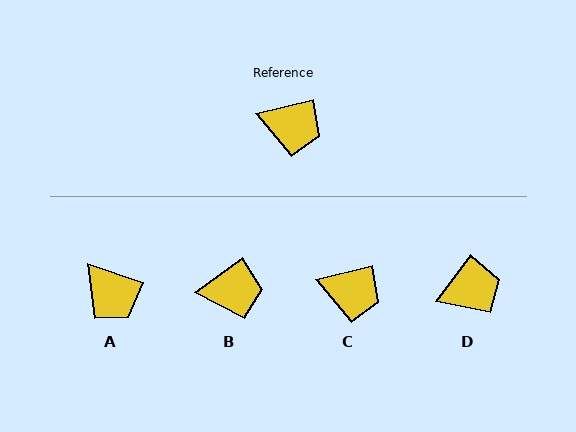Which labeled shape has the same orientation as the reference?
C.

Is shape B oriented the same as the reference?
No, it is off by about 23 degrees.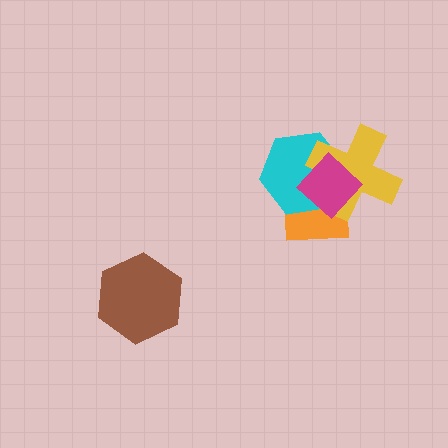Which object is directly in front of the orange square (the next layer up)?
The cyan hexagon is directly in front of the orange square.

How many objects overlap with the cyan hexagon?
3 objects overlap with the cyan hexagon.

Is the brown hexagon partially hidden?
No, no other shape covers it.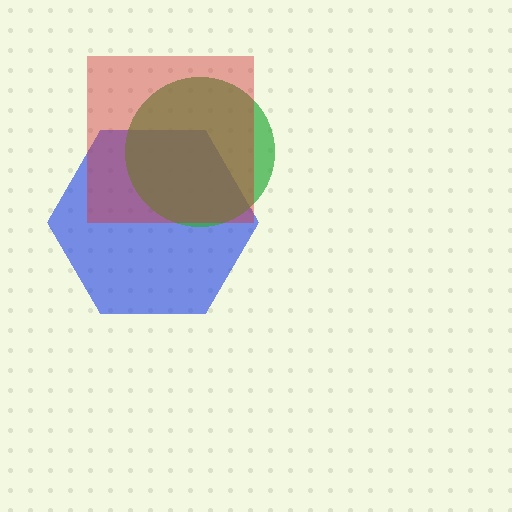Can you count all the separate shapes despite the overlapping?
Yes, there are 3 separate shapes.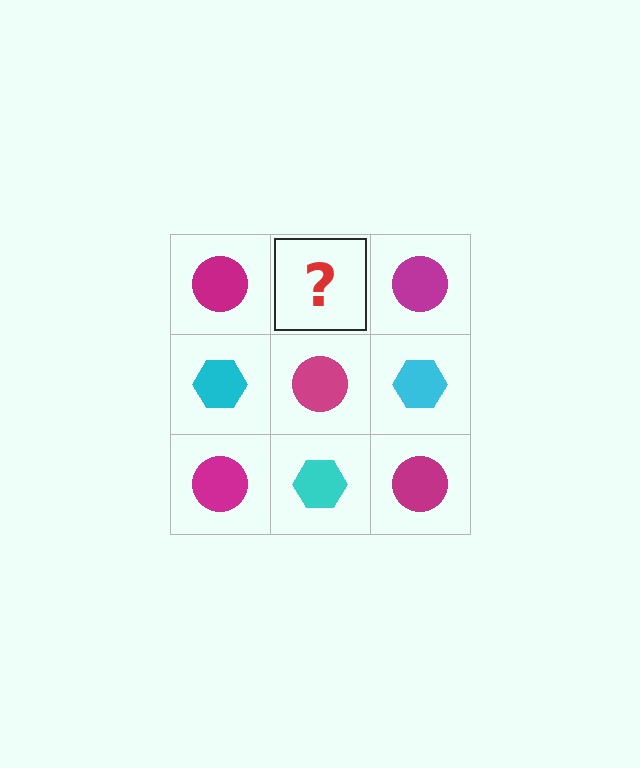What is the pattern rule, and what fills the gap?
The rule is that it alternates magenta circle and cyan hexagon in a checkerboard pattern. The gap should be filled with a cyan hexagon.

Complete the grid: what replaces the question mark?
The question mark should be replaced with a cyan hexagon.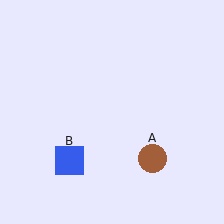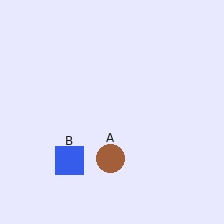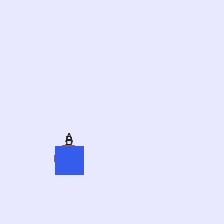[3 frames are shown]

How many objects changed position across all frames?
1 object changed position: brown circle (object A).